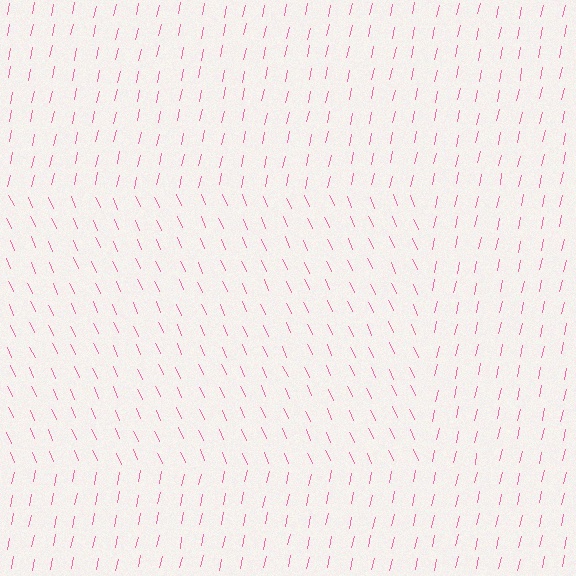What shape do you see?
I see a rectangle.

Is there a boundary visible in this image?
Yes, there is a texture boundary formed by a change in line orientation.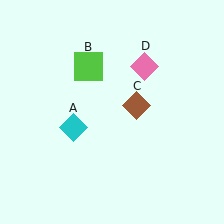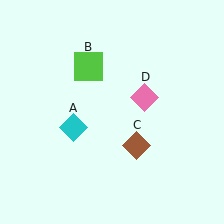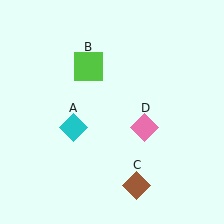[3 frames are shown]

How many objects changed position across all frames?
2 objects changed position: brown diamond (object C), pink diamond (object D).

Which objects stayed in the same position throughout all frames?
Cyan diamond (object A) and lime square (object B) remained stationary.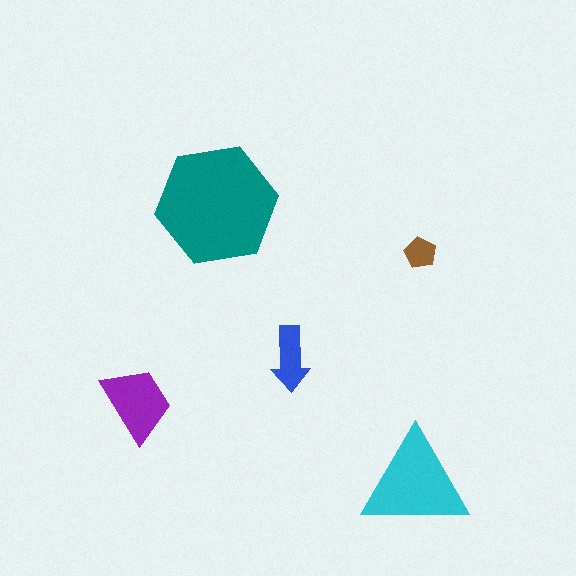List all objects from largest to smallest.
The teal hexagon, the cyan triangle, the purple trapezoid, the blue arrow, the brown pentagon.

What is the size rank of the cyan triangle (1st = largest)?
2nd.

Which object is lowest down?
The cyan triangle is bottommost.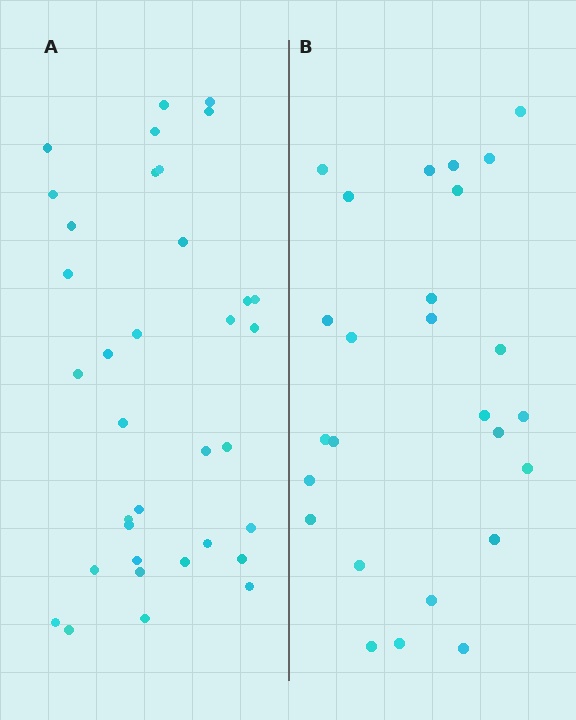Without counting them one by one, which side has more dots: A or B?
Region A (the left region) has more dots.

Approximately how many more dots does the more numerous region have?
Region A has roughly 8 or so more dots than region B.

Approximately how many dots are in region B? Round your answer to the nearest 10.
About 30 dots. (The exact count is 26, which rounds to 30.)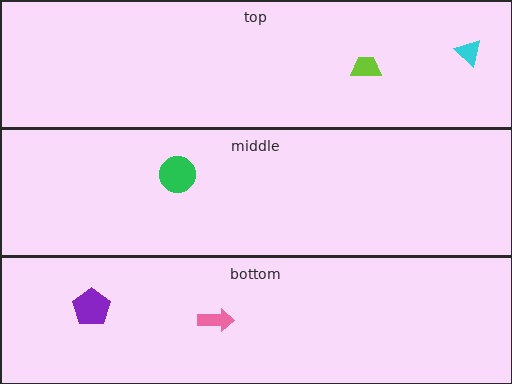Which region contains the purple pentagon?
The bottom region.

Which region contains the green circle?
The middle region.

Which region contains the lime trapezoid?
The top region.